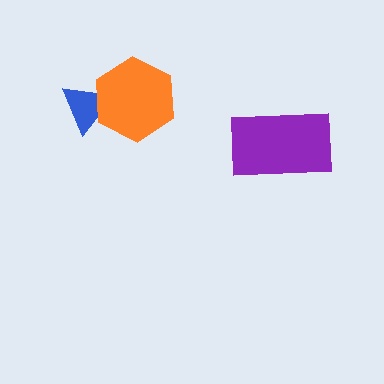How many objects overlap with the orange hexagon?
1 object overlaps with the orange hexagon.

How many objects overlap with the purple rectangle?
0 objects overlap with the purple rectangle.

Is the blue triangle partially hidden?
Yes, it is partially covered by another shape.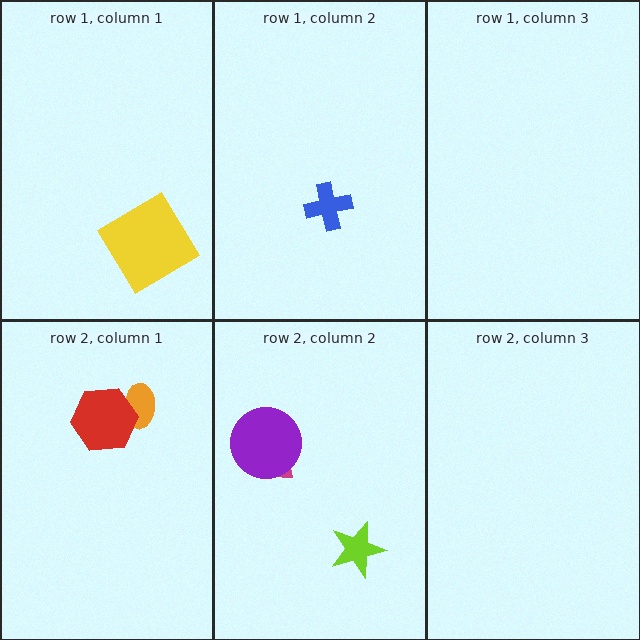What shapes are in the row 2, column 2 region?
The magenta semicircle, the purple circle, the lime star.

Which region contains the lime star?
The row 2, column 2 region.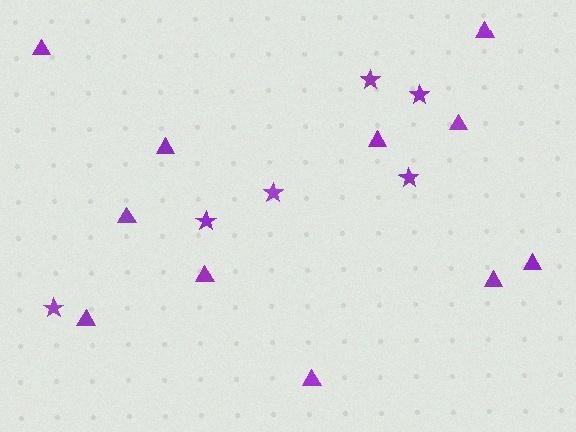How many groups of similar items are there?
There are 2 groups: one group of triangles (11) and one group of stars (6).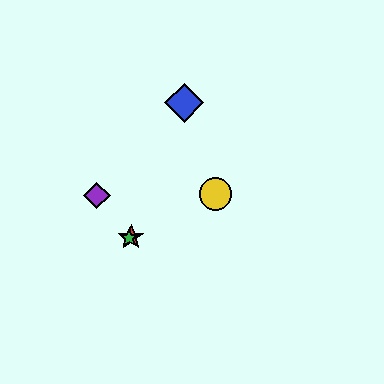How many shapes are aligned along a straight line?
3 shapes (the red star, the green star, the yellow circle) are aligned along a straight line.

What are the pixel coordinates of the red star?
The red star is at (131, 237).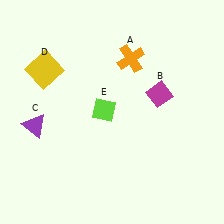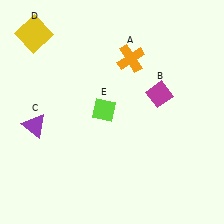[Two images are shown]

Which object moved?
The yellow square (D) moved up.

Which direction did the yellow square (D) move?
The yellow square (D) moved up.